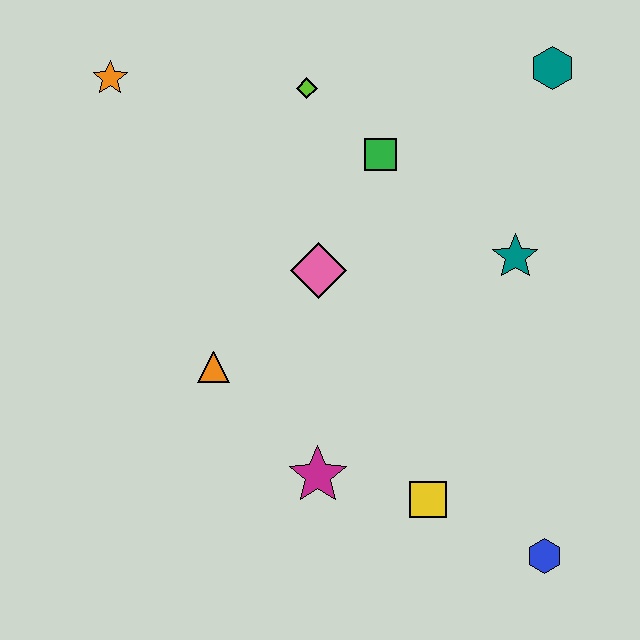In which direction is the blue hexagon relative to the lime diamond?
The blue hexagon is below the lime diamond.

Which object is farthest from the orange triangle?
The teal hexagon is farthest from the orange triangle.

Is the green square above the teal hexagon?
No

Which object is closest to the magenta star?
The yellow square is closest to the magenta star.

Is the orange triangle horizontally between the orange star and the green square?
Yes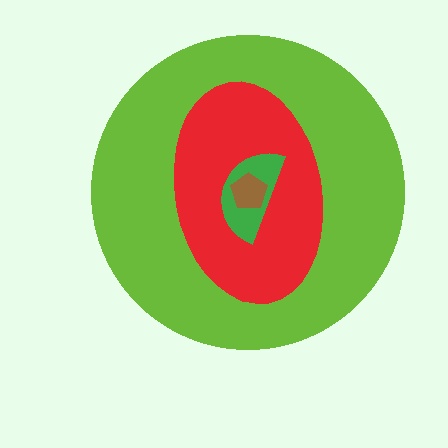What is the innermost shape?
The brown pentagon.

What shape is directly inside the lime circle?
The red ellipse.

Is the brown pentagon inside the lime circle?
Yes.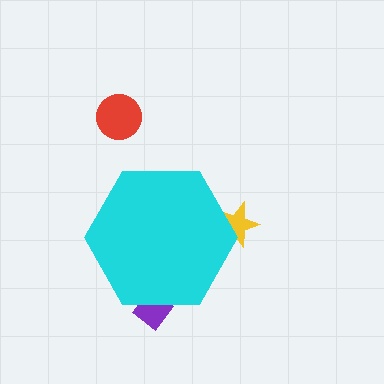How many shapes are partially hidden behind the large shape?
2 shapes are partially hidden.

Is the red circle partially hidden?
No, the red circle is fully visible.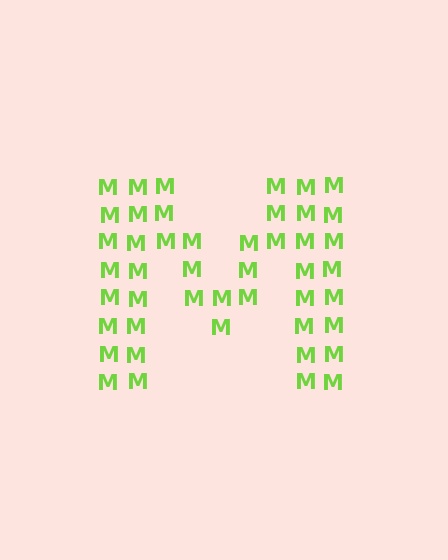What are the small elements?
The small elements are letter M's.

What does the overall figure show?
The overall figure shows the letter M.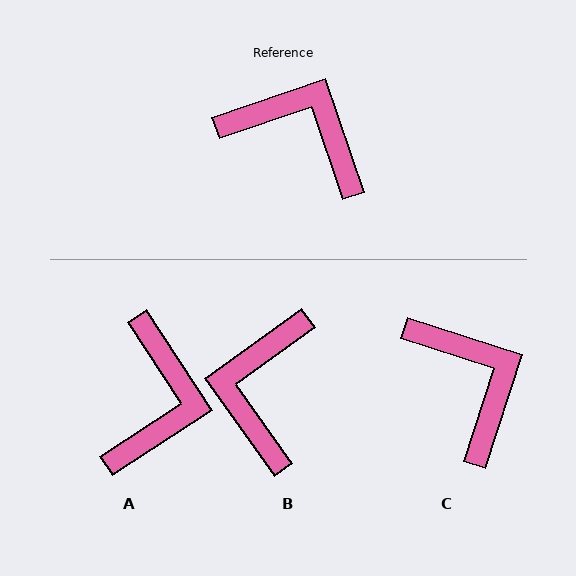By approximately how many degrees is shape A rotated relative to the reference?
Approximately 76 degrees clockwise.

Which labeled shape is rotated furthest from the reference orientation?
B, about 107 degrees away.